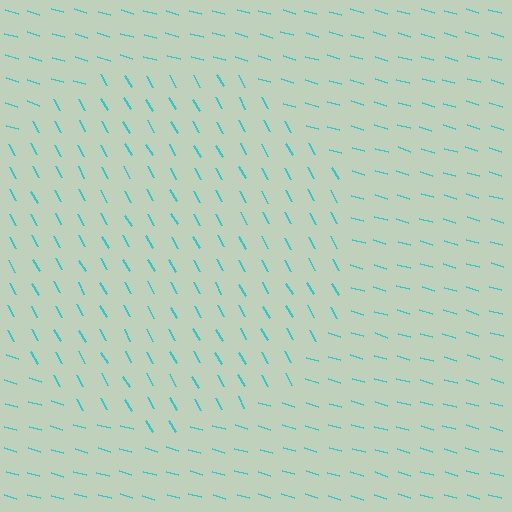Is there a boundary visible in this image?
Yes, there is a texture boundary formed by a change in line orientation.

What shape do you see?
I see a circle.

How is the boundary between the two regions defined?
The boundary is defined purely by a change in line orientation (approximately 45 degrees difference). All lines are the same color and thickness.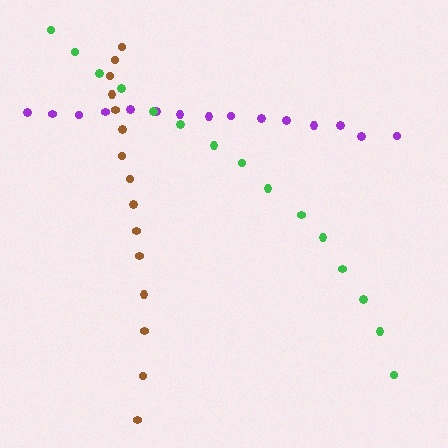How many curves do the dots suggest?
There are 3 distinct paths.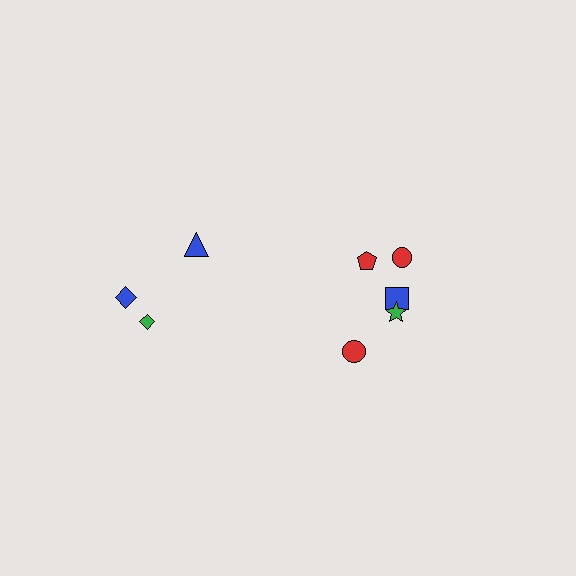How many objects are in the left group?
There are 3 objects.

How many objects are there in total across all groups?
There are 8 objects.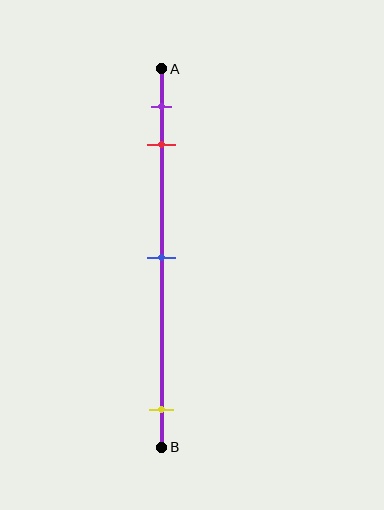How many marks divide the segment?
There are 4 marks dividing the segment.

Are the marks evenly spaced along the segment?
No, the marks are not evenly spaced.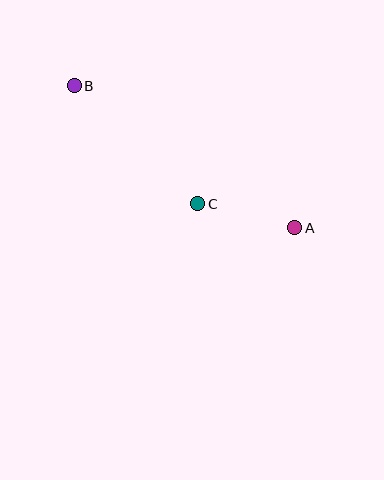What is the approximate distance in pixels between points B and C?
The distance between B and C is approximately 171 pixels.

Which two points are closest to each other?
Points A and C are closest to each other.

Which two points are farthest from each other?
Points A and B are farthest from each other.